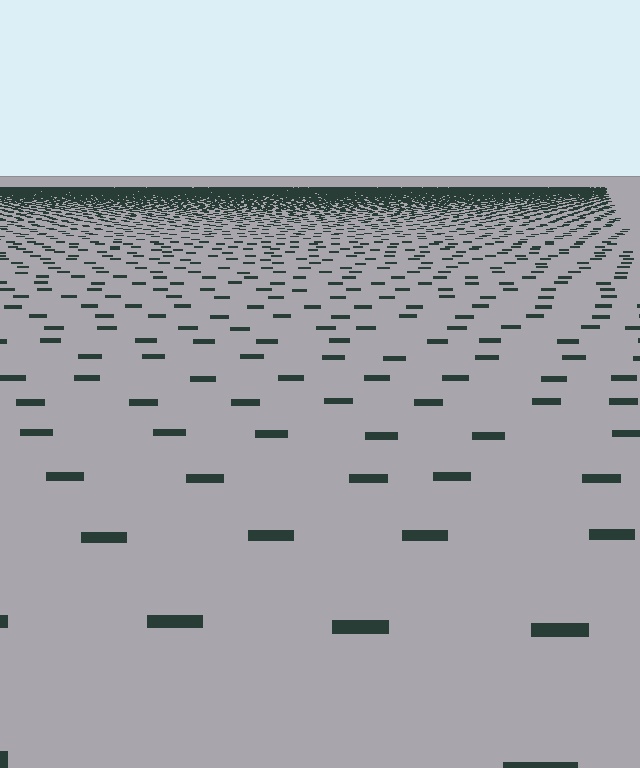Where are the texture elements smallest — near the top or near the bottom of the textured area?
Near the top.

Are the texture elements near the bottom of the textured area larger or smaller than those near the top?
Larger. Near the bottom, elements are closer to the viewer and appear at a bigger on-screen size.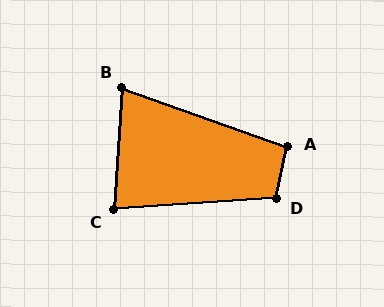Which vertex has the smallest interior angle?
B, at approximately 74 degrees.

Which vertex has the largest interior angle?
D, at approximately 106 degrees.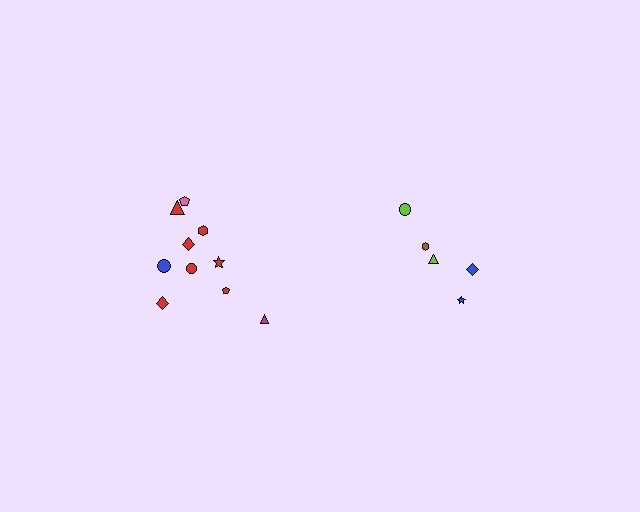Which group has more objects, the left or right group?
The left group.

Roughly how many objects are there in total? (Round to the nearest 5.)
Roughly 15 objects in total.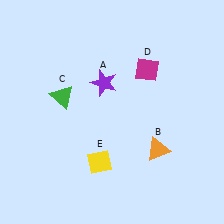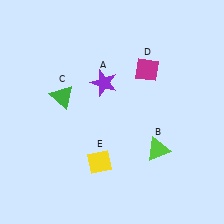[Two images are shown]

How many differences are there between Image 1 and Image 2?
There is 1 difference between the two images.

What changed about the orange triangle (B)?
In Image 1, B is orange. In Image 2, it changed to lime.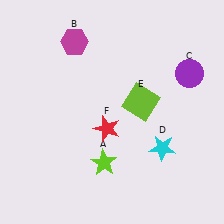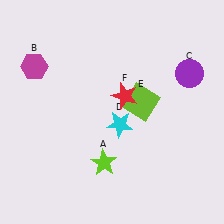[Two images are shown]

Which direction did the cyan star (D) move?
The cyan star (D) moved left.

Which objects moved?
The objects that moved are: the magenta hexagon (B), the cyan star (D), the red star (F).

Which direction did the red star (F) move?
The red star (F) moved up.